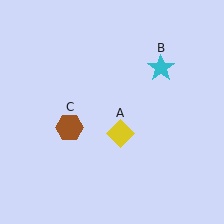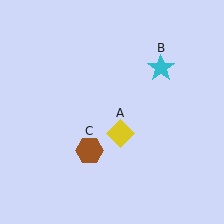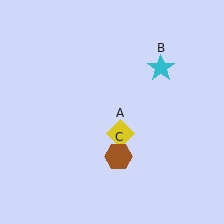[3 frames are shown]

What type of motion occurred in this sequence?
The brown hexagon (object C) rotated counterclockwise around the center of the scene.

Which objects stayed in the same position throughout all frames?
Yellow diamond (object A) and cyan star (object B) remained stationary.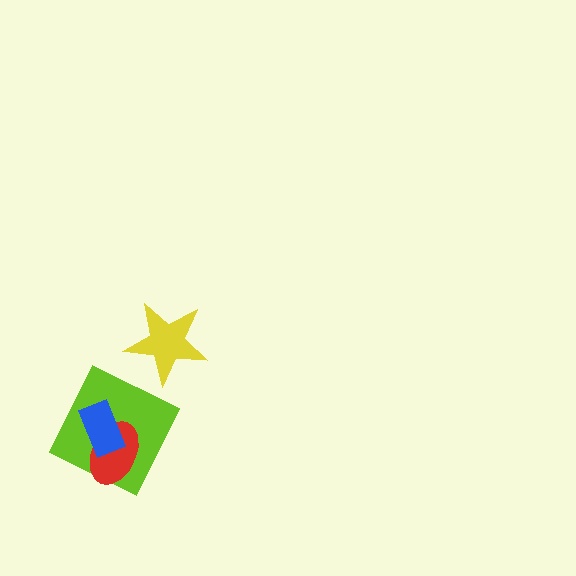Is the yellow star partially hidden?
No, no other shape covers it.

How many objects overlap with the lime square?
2 objects overlap with the lime square.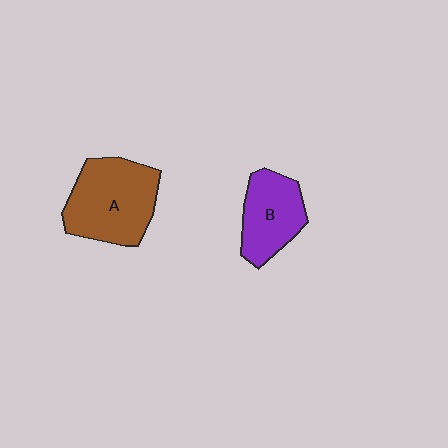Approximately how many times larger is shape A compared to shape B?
Approximately 1.4 times.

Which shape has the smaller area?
Shape B (purple).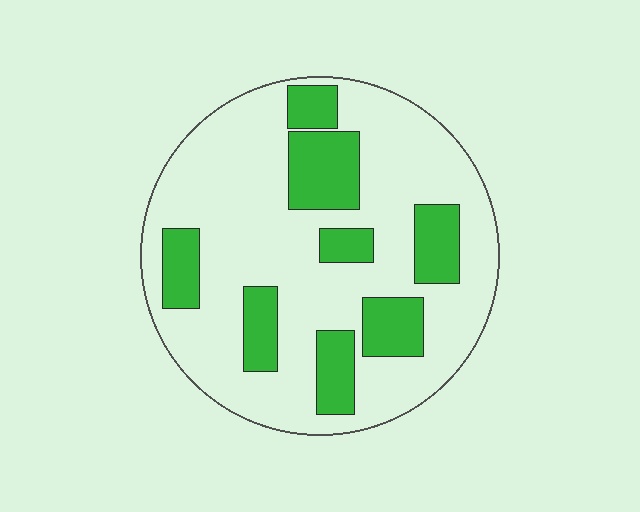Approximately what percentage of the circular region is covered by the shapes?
Approximately 25%.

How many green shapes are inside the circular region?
8.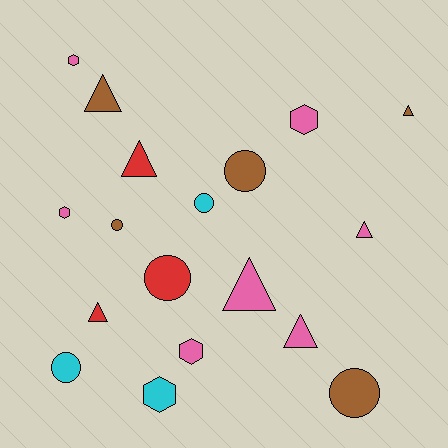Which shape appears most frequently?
Triangle, with 7 objects.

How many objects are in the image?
There are 18 objects.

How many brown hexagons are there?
There are no brown hexagons.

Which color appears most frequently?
Pink, with 7 objects.